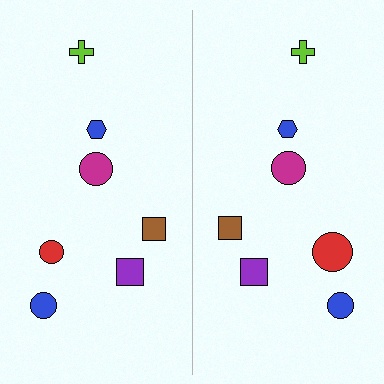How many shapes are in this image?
There are 14 shapes in this image.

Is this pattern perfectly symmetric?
No, the pattern is not perfectly symmetric. The red circle on the right side has a different size than its mirror counterpart.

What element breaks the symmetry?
The red circle on the right side has a different size than its mirror counterpart.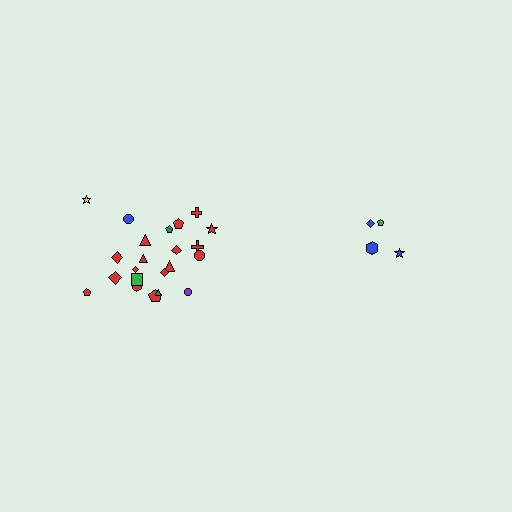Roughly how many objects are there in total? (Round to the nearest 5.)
Roughly 25 objects in total.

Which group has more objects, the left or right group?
The left group.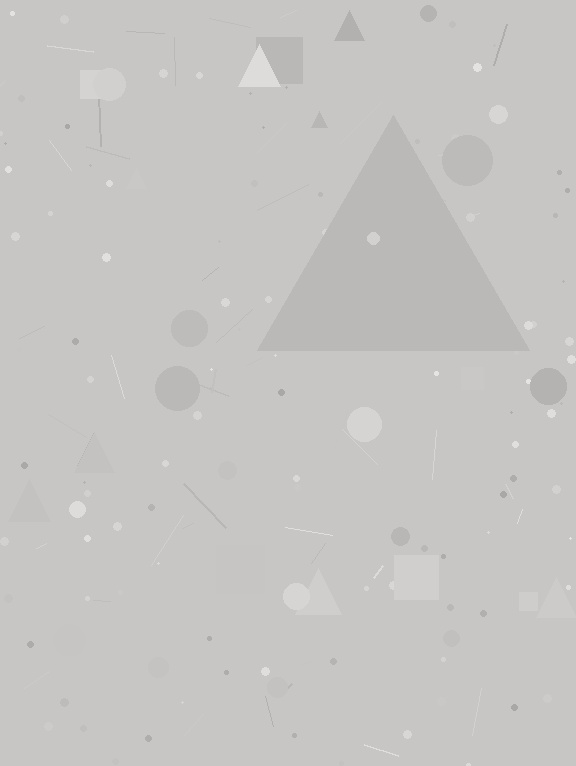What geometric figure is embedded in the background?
A triangle is embedded in the background.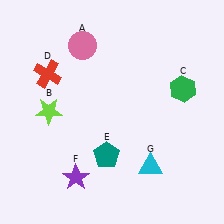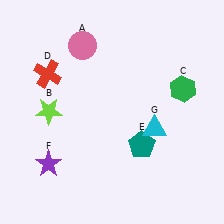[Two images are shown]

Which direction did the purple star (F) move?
The purple star (F) moved left.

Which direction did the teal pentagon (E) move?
The teal pentagon (E) moved right.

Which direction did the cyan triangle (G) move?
The cyan triangle (G) moved up.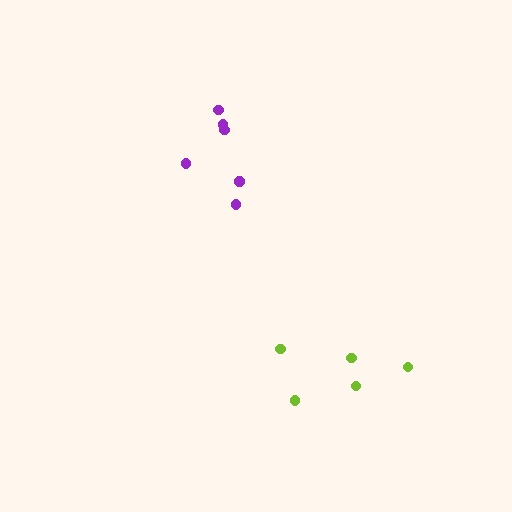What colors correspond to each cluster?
The clusters are colored: purple, lime.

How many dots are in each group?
Group 1: 6 dots, Group 2: 5 dots (11 total).